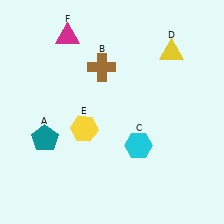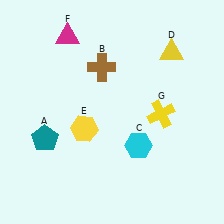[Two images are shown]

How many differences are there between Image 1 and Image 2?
There is 1 difference between the two images.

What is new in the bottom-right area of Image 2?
A yellow cross (G) was added in the bottom-right area of Image 2.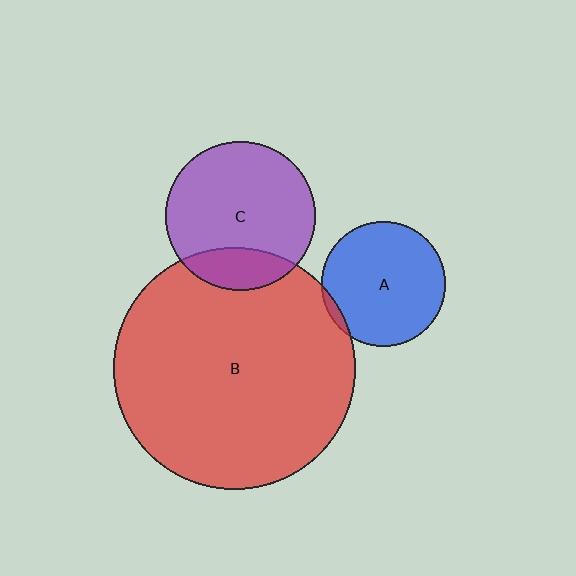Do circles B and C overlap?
Yes.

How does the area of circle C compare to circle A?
Approximately 1.5 times.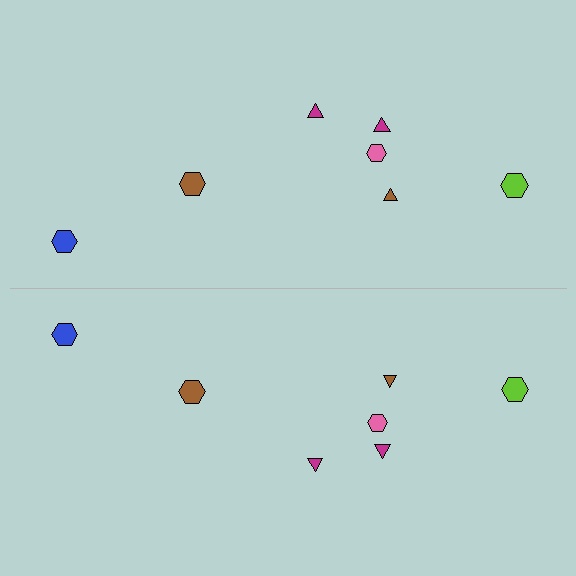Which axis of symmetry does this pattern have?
The pattern has a horizontal axis of symmetry running through the center of the image.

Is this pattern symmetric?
Yes, this pattern has bilateral (reflection) symmetry.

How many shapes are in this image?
There are 14 shapes in this image.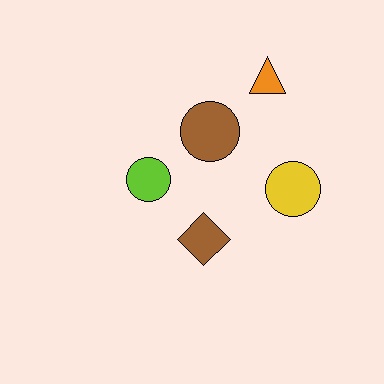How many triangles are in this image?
There is 1 triangle.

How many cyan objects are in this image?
There are no cyan objects.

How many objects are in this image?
There are 5 objects.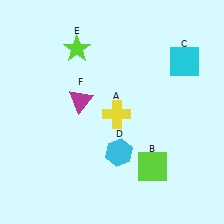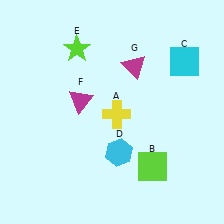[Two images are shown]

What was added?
A magenta triangle (G) was added in Image 2.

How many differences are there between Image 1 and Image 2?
There is 1 difference between the two images.